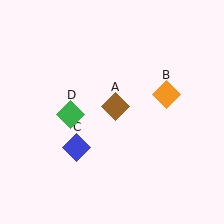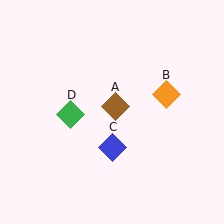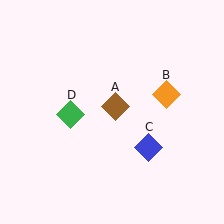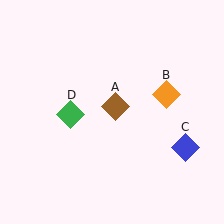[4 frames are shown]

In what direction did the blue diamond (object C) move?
The blue diamond (object C) moved right.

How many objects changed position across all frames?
1 object changed position: blue diamond (object C).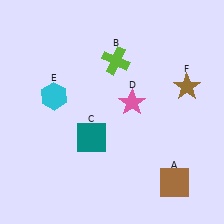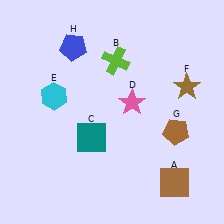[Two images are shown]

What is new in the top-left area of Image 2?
A blue pentagon (H) was added in the top-left area of Image 2.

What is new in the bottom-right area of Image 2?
A brown pentagon (G) was added in the bottom-right area of Image 2.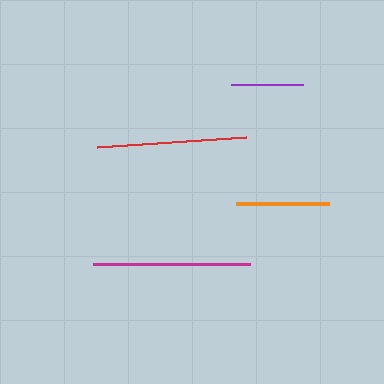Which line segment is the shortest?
The purple line is the shortest at approximately 72 pixels.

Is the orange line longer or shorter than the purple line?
The orange line is longer than the purple line.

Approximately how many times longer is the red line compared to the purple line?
The red line is approximately 2.1 times the length of the purple line.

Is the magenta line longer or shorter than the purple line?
The magenta line is longer than the purple line.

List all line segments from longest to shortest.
From longest to shortest: magenta, red, orange, purple.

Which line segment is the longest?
The magenta line is the longest at approximately 157 pixels.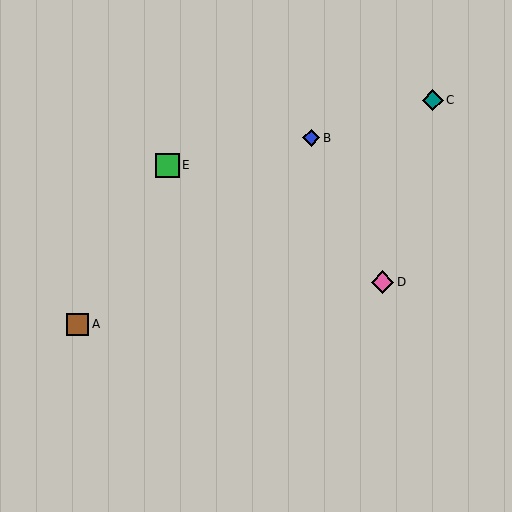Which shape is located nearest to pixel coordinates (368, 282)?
The pink diamond (labeled D) at (382, 282) is nearest to that location.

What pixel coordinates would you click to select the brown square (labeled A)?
Click at (78, 324) to select the brown square A.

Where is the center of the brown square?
The center of the brown square is at (78, 324).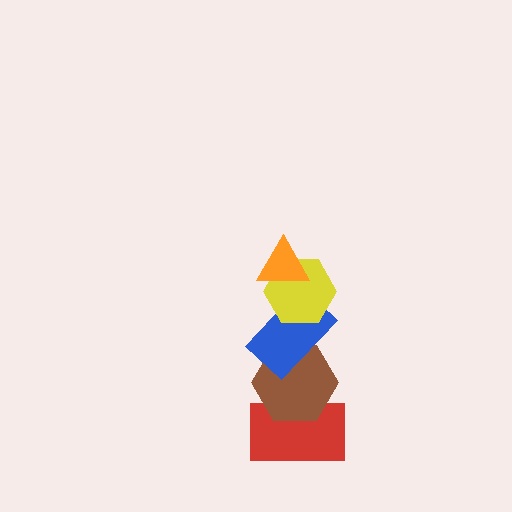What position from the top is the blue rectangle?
The blue rectangle is 3rd from the top.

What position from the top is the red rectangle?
The red rectangle is 5th from the top.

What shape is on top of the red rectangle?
The brown hexagon is on top of the red rectangle.